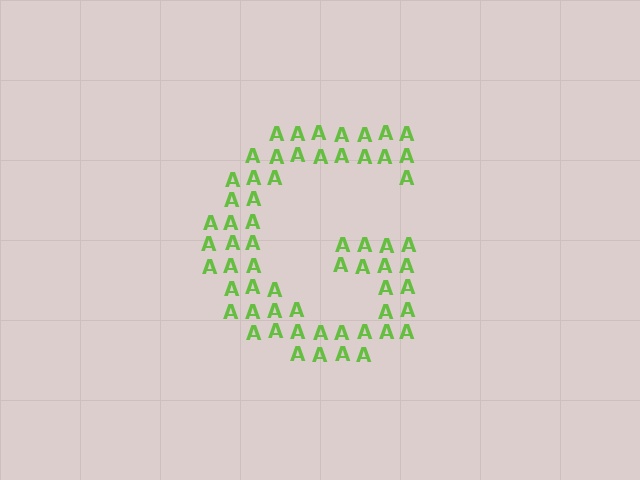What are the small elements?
The small elements are letter A's.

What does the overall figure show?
The overall figure shows the letter G.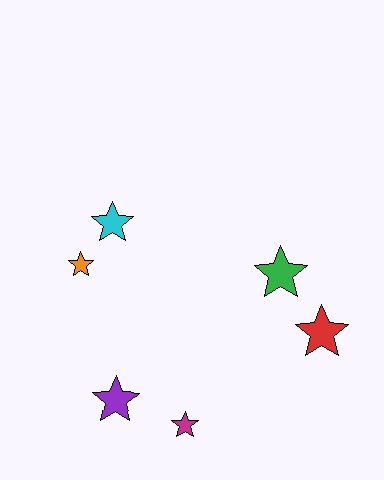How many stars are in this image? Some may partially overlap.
There are 6 stars.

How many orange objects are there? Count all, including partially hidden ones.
There is 1 orange object.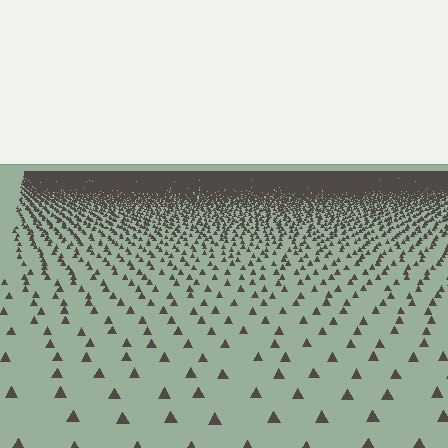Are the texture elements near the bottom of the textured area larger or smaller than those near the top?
Larger. Near the bottom, elements are closer to the viewer and appear at a bigger on-screen size.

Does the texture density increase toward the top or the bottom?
Density increases toward the top.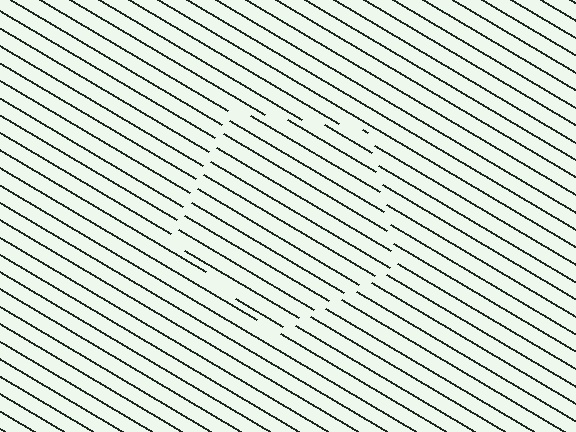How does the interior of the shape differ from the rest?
The interior of the shape contains the same grating, shifted by half a period — the contour is defined by the phase discontinuity where line-ends from the inner and outer gratings abut.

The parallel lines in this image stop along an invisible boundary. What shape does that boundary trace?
An illusory pentagon. The interior of the shape contains the same grating, shifted by half a period — the contour is defined by the phase discontinuity where line-ends from the inner and outer gratings abut.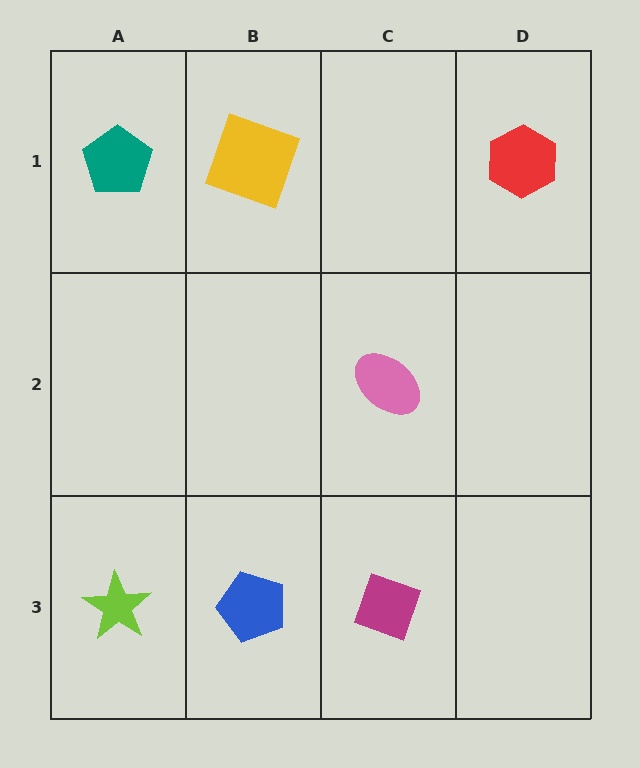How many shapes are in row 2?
1 shape.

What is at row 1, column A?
A teal pentagon.